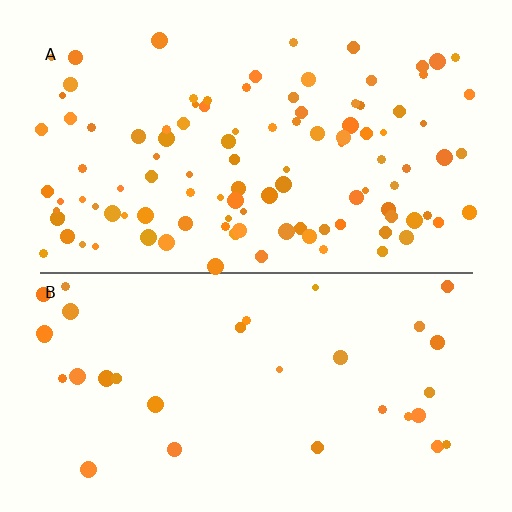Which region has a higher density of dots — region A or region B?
A (the top).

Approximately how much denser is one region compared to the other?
Approximately 3.2× — region A over region B.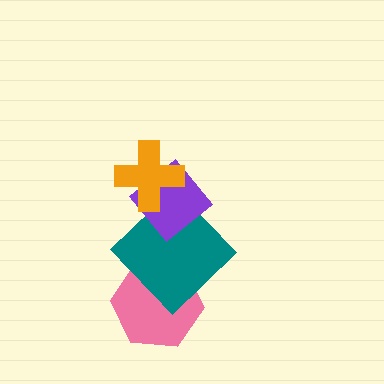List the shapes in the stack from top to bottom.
From top to bottom: the orange cross, the purple diamond, the teal diamond, the pink hexagon.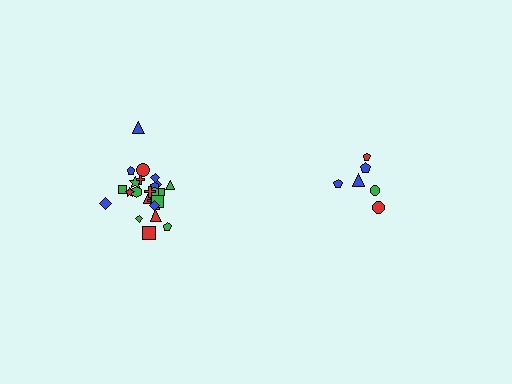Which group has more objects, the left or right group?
The left group.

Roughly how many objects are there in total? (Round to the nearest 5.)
Roughly 30 objects in total.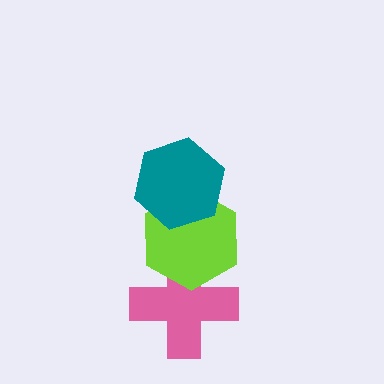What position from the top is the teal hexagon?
The teal hexagon is 1st from the top.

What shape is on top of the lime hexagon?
The teal hexagon is on top of the lime hexagon.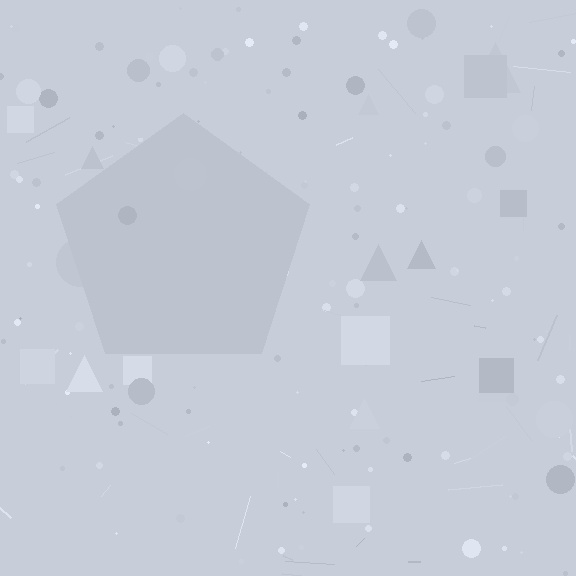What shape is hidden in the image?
A pentagon is hidden in the image.